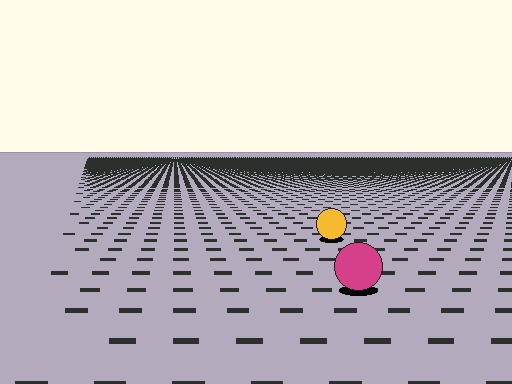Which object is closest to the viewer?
The magenta circle is closest. The texture marks near it are larger and more spread out.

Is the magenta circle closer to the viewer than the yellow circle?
Yes. The magenta circle is closer — you can tell from the texture gradient: the ground texture is coarser near it.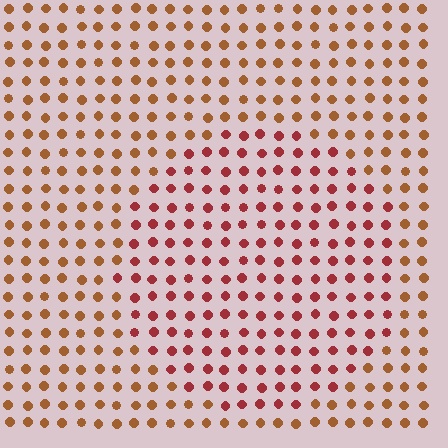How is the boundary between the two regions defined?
The boundary is defined purely by a slight shift in hue (about 31 degrees). Spacing, size, and orientation are identical on both sides.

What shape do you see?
I see a circle.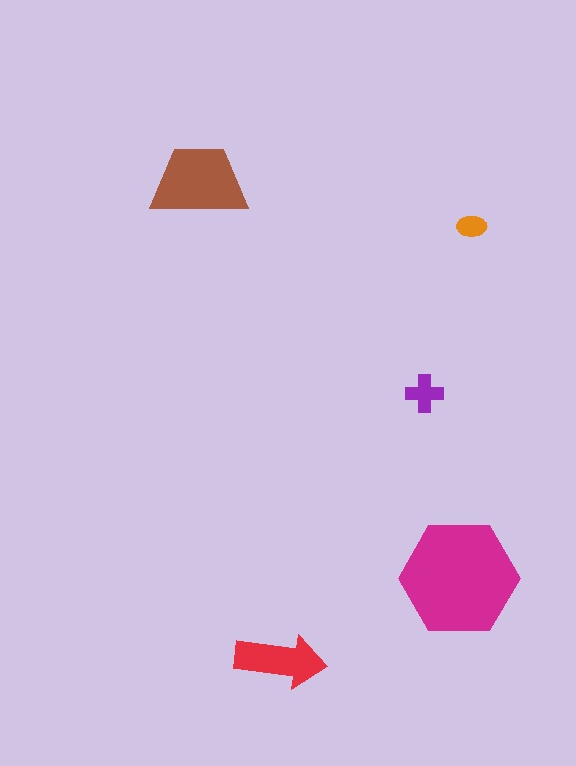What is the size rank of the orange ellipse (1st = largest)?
5th.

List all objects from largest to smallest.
The magenta hexagon, the brown trapezoid, the red arrow, the purple cross, the orange ellipse.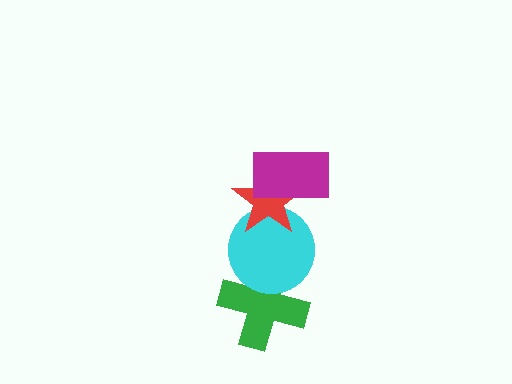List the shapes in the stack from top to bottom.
From top to bottom: the magenta rectangle, the red star, the cyan circle, the green cross.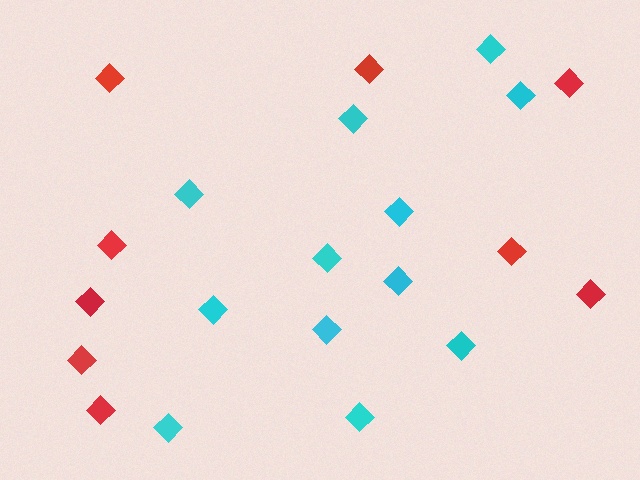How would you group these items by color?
There are 2 groups: one group of red diamonds (9) and one group of cyan diamonds (12).